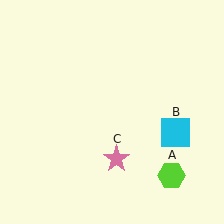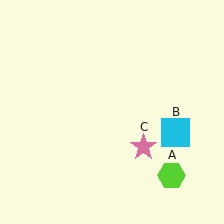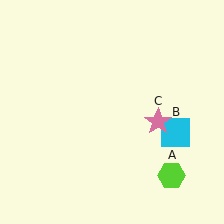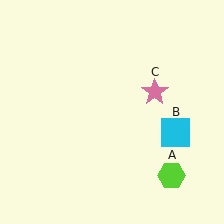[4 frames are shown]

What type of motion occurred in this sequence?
The pink star (object C) rotated counterclockwise around the center of the scene.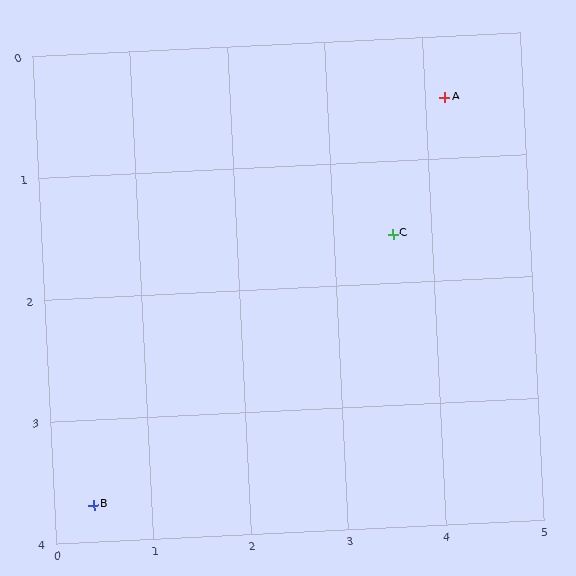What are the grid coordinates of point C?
Point C is at approximately (3.6, 1.6).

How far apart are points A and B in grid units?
Points A and B are about 5.0 grid units apart.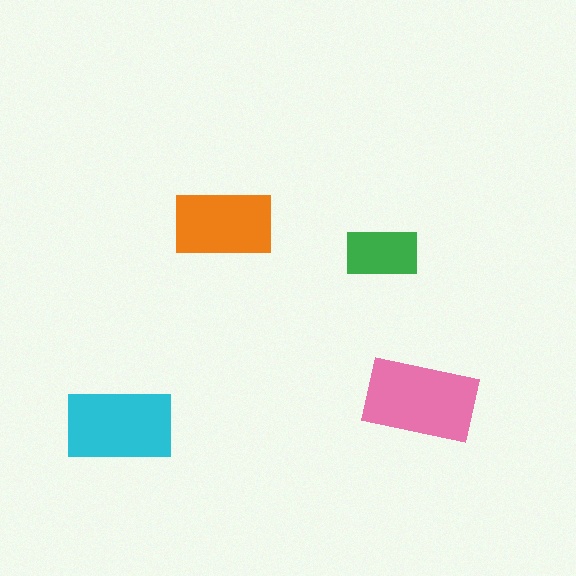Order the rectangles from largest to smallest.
the pink one, the cyan one, the orange one, the green one.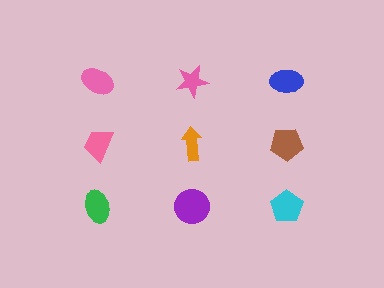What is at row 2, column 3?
A brown pentagon.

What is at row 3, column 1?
A green ellipse.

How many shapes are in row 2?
3 shapes.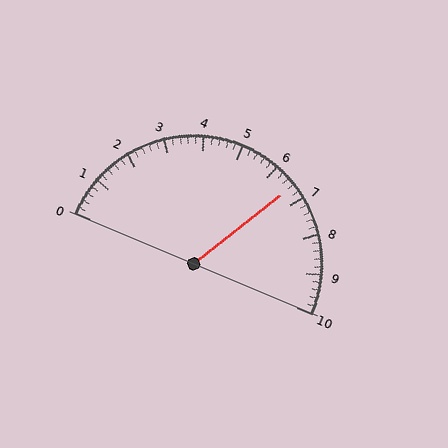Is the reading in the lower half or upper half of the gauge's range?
The reading is in the upper half of the range (0 to 10).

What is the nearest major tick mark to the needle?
The nearest major tick mark is 7.